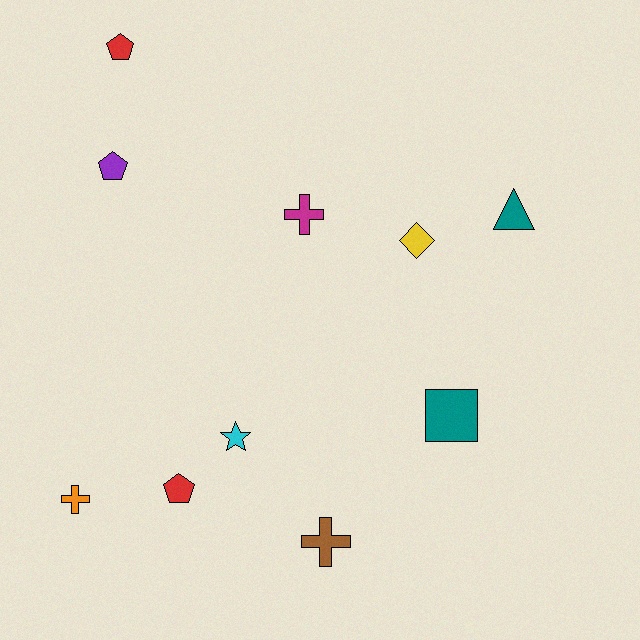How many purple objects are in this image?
There is 1 purple object.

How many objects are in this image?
There are 10 objects.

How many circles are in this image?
There are no circles.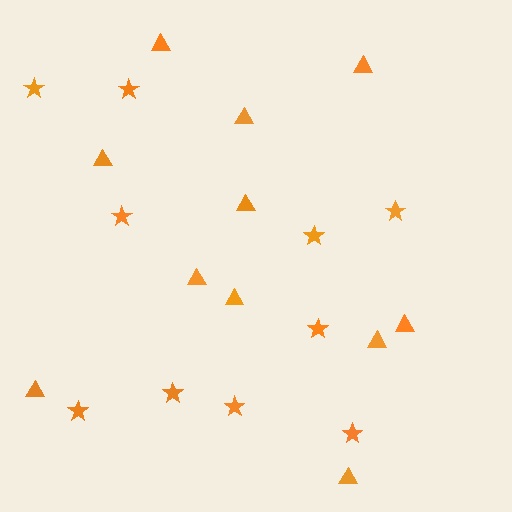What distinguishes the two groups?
There are 2 groups: one group of stars (10) and one group of triangles (11).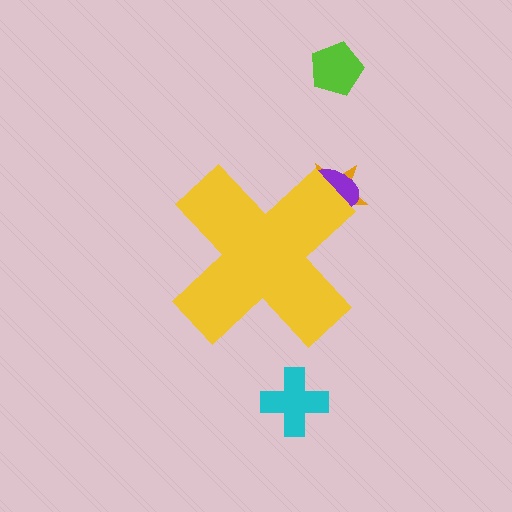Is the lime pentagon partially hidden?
No, the lime pentagon is fully visible.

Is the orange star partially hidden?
Yes, the orange star is partially hidden behind the yellow cross.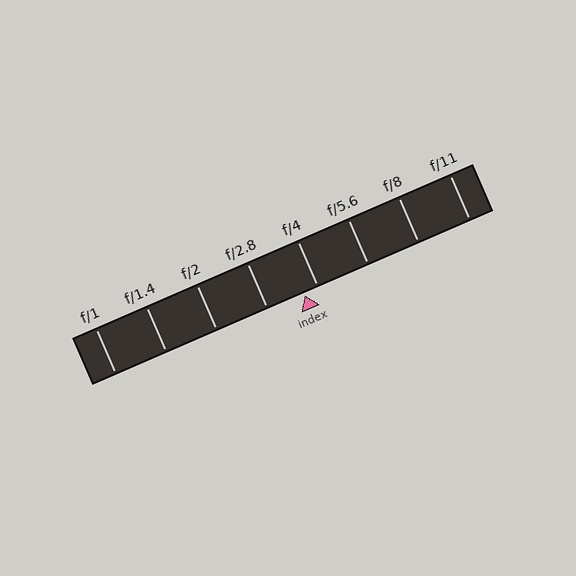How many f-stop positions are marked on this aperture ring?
There are 8 f-stop positions marked.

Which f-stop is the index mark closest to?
The index mark is closest to f/4.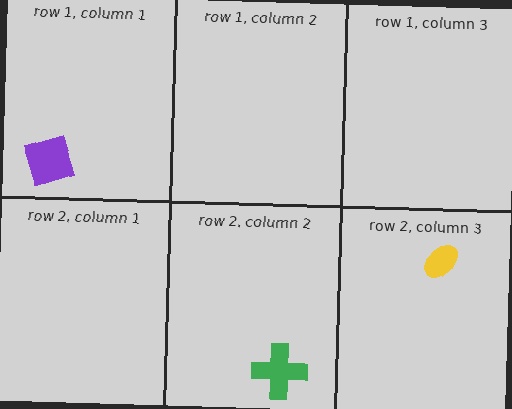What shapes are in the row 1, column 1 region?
The purple diamond.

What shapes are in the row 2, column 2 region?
The green cross.